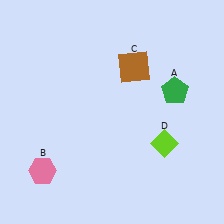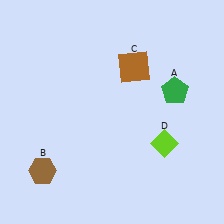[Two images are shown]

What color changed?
The hexagon (B) changed from pink in Image 1 to brown in Image 2.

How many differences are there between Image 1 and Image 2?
There is 1 difference between the two images.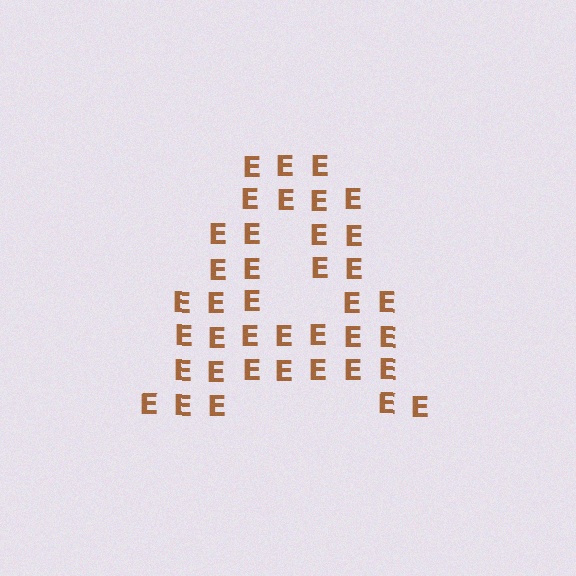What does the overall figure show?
The overall figure shows the letter A.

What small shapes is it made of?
It is made of small letter E's.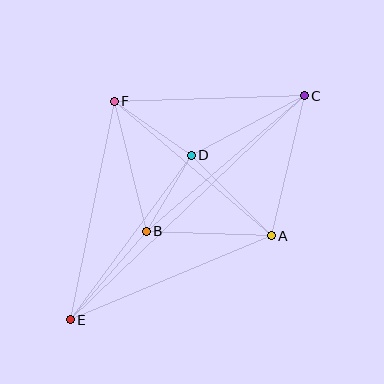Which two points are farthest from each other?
Points C and E are farthest from each other.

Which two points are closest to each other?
Points B and D are closest to each other.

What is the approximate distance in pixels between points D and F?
The distance between D and F is approximately 94 pixels.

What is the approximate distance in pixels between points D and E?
The distance between D and E is approximately 204 pixels.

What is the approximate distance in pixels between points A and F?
The distance between A and F is approximately 207 pixels.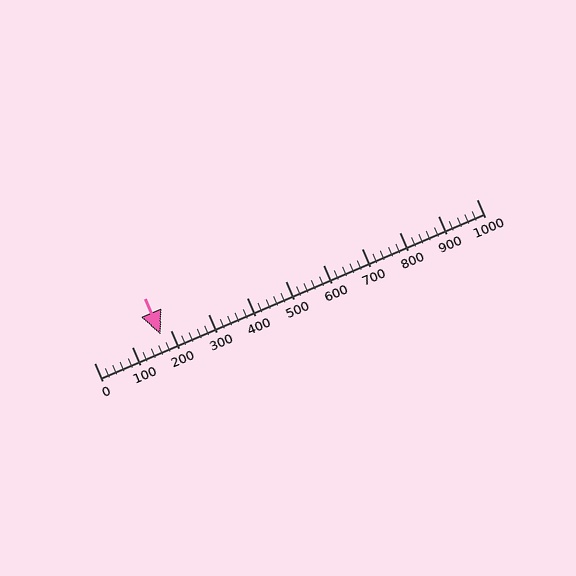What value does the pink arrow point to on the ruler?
The pink arrow points to approximately 175.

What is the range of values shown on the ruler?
The ruler shows values from 0 to 1000.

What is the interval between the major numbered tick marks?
The major tick marks are spaced 100 units apart.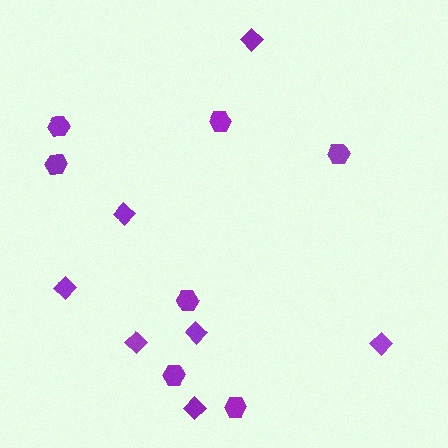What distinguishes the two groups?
There are 2 groups: one group of diamonds (7) and one group of hexagons (7).